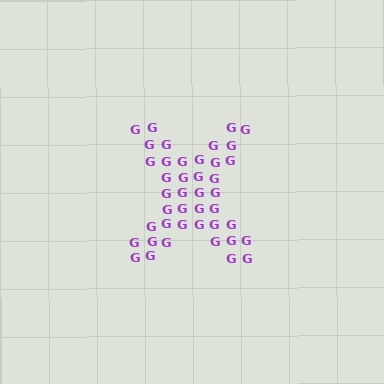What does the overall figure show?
The overall figure shows the letter X.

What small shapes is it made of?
It is made of small letter G's.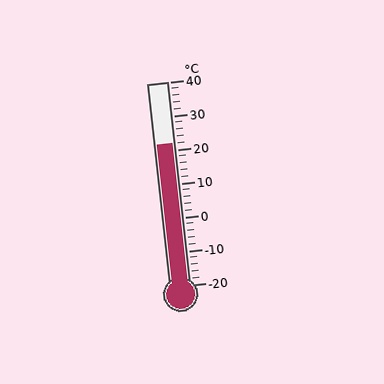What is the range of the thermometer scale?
The thermometer scale ranges from -20°C to 40°C.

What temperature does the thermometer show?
The thermometer shows approximately 22°C.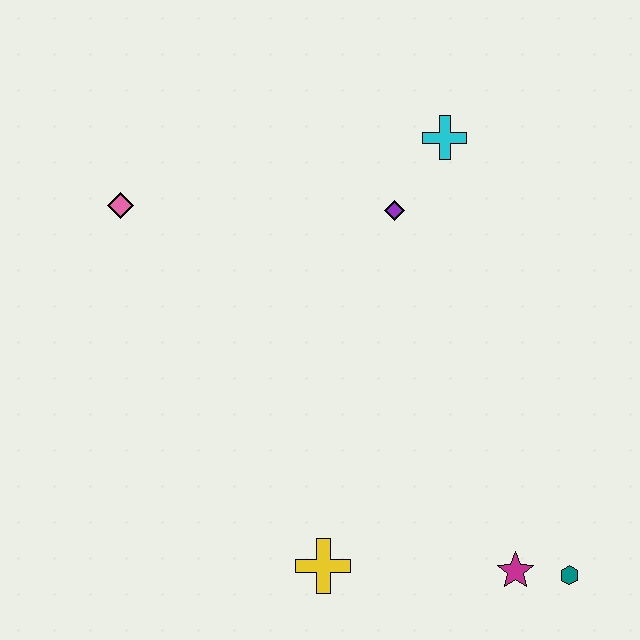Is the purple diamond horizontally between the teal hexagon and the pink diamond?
Yes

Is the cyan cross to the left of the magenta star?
Yes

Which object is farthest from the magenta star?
The pink diamond is farthest from the magenta star.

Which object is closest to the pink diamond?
The purple diamond is closest to the pink diamond.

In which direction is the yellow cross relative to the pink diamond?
The yellow cross is below the pink diamond.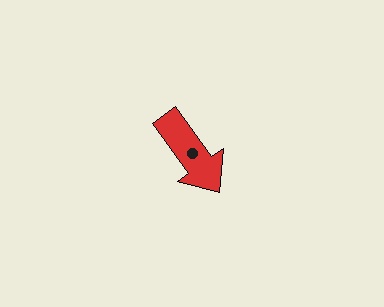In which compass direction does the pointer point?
Southeast.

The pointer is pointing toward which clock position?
Roughly 5 o'clock.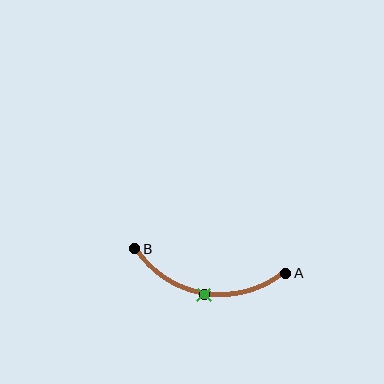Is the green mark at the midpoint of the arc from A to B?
Yes. The green mark lies on the arc at equal arc-length from both A and B — it is the arc midpoint.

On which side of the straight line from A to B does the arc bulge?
The arc bulges below the straight line connecting A and B.